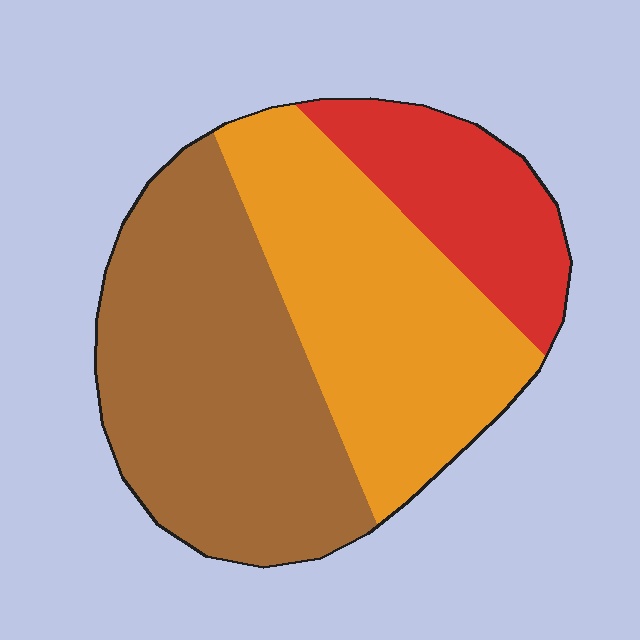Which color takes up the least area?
Red, at roughly 20%.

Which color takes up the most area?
Brown, at roughly 45%.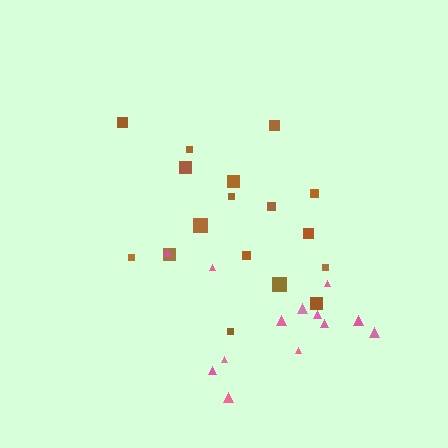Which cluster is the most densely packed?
Brown.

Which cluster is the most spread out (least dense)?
Pink.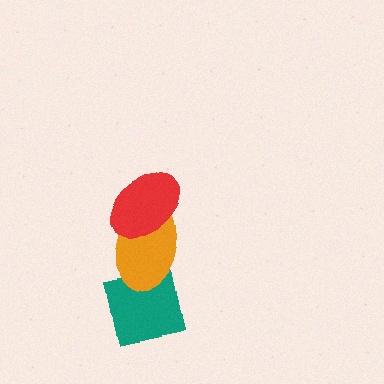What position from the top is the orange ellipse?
The orange ellipse is 2nd from the top.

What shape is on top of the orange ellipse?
The red ellipse is on top of the orange ellipse.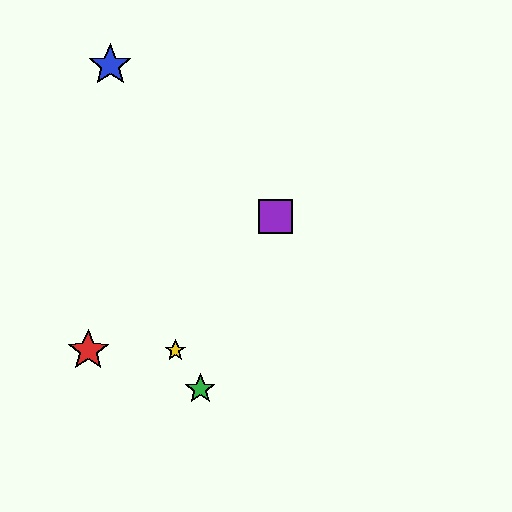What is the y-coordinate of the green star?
The green star is at y≈389.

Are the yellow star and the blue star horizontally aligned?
No, the yellow star is at y≈350 and the blue star is at y≈65.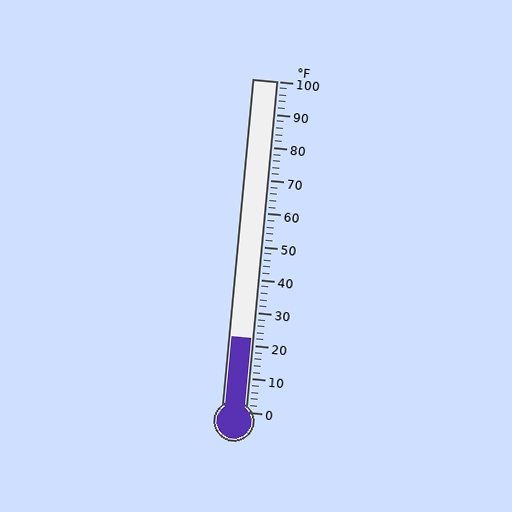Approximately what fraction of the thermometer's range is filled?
The thermometer is filled to approximately 20% of its range.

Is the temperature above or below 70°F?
The temperature is below 70°F.